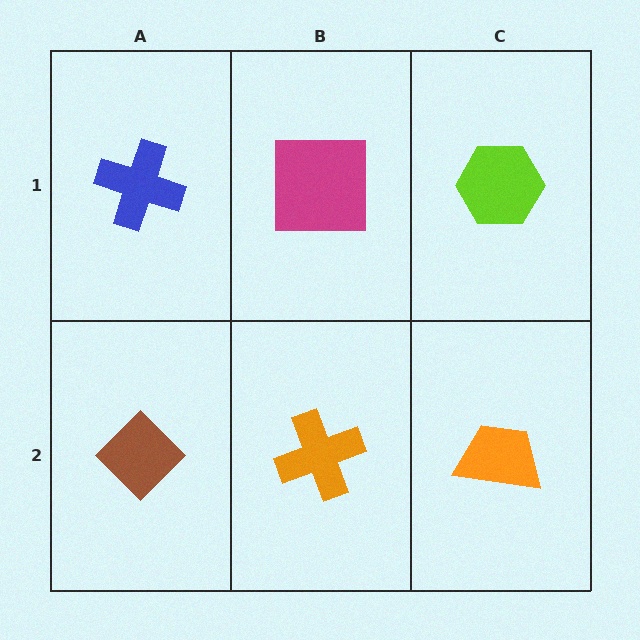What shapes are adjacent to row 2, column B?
A magenta square (row 1, column B), a brown diamond (row 2, column A), an orange trapezoid (row 2, column C).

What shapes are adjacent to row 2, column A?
A blue cross (row 1, column A), an orange cross (row 2, column B).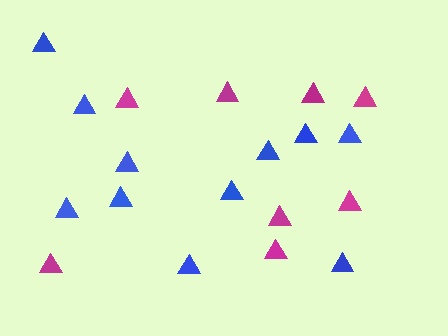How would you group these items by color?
There are 2 groups: one group of blue triangles (11) and one group of magenta triangles (8).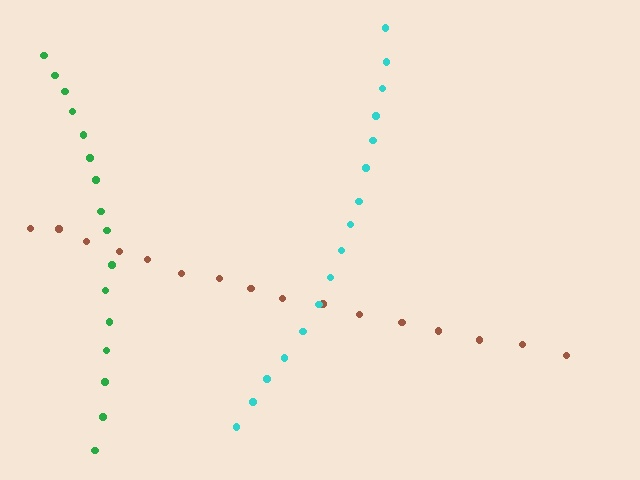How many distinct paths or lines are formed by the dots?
There are 3 distinct paths.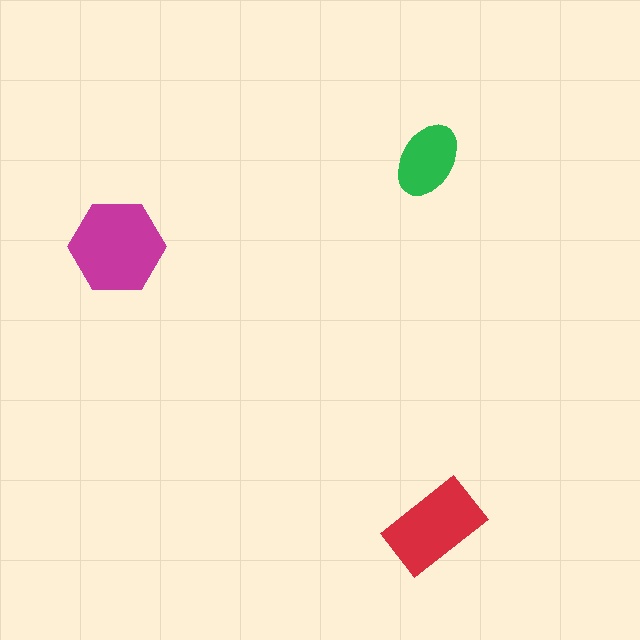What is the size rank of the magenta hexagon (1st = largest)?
1st.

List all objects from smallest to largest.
The green ellipse, the red rectangle, the magenta hexagon.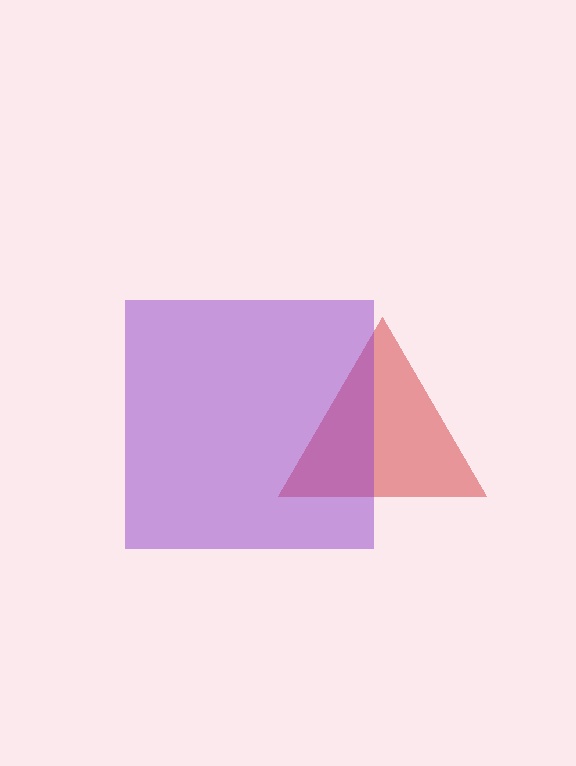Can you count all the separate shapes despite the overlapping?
Yes, there are 2 separate shapes.